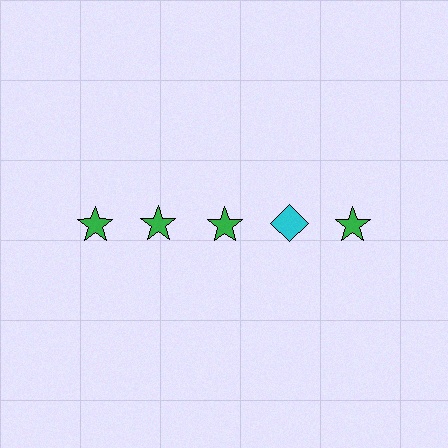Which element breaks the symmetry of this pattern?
The cyan diamond in the top row, second from right column breaks the symmetry. All other shapes are green stars.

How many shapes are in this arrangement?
There are 5 shapes arranged in a grid pattern.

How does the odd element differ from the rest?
It differs in both color (cyan instead of green) and shape (diamond instead of star).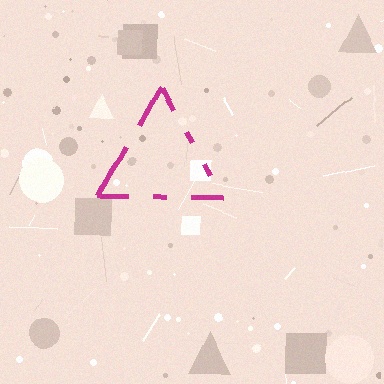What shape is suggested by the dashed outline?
The dashed outline suggests a triangle.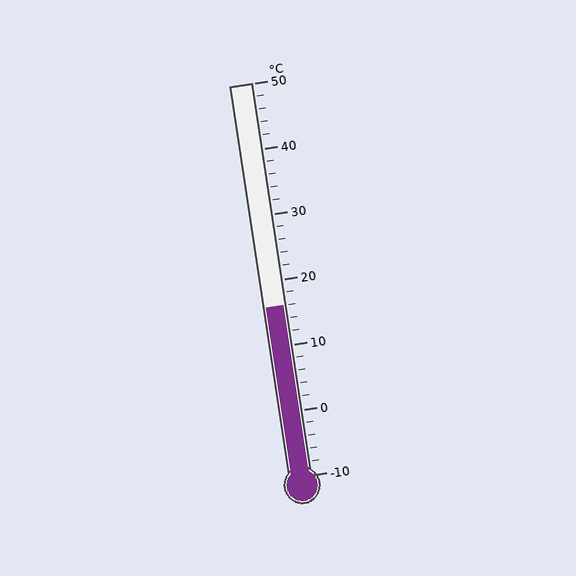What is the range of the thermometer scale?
The thermometer scale ranges from -10°C to 50°C.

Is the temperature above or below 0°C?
The temperature is above 0°C.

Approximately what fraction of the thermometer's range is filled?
The thermometer is filled to approximately 45% of its range.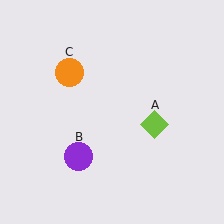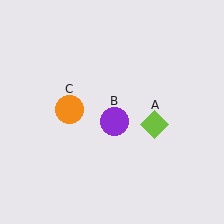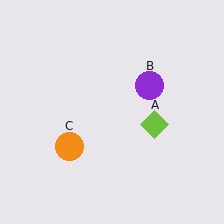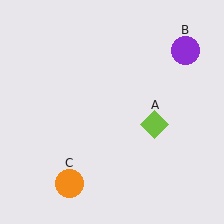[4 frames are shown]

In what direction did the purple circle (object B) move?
The purple circle (object B) moved up and to the right.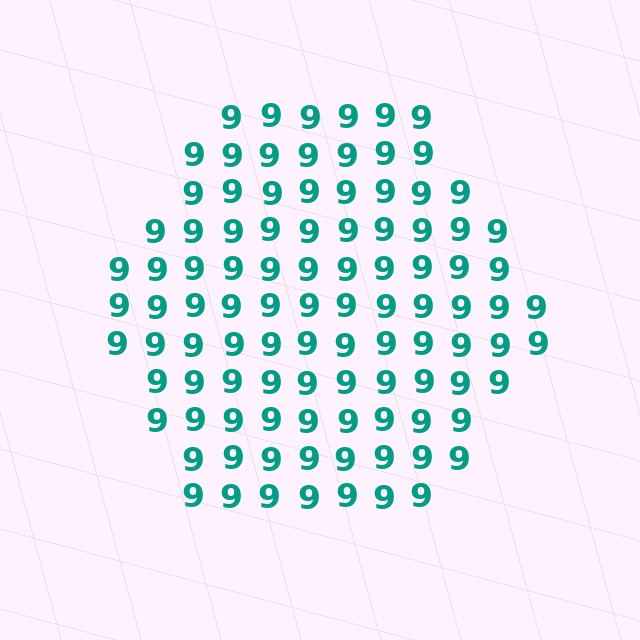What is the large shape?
The large shape is a hexagon.